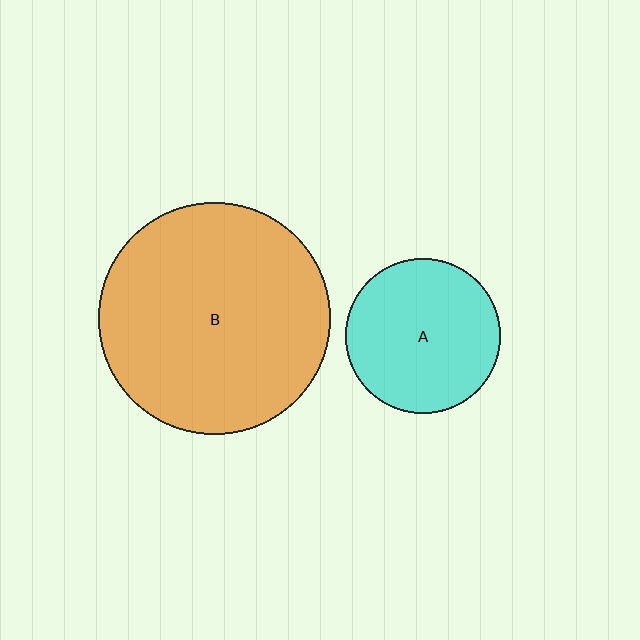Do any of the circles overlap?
No, none of the circles overlap.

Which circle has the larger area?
Circle B (orange).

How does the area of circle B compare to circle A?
Approximately 2.3 times.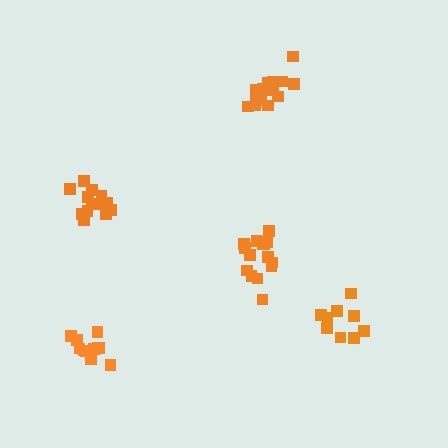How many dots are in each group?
Group 1: 15 dots, Group 2: 13 dots, Group 3: 11 dots, Group 4: 15 dots, Group 5: 9 dots (63 total).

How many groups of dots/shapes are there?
There are 5 groups.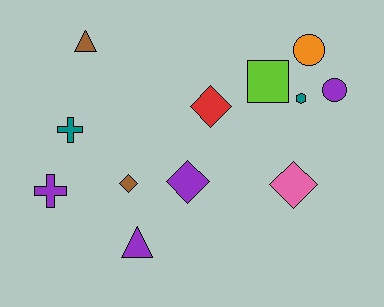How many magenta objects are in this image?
There are no magenta objects.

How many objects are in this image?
There are 12 objects.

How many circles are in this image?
There are 2 circles.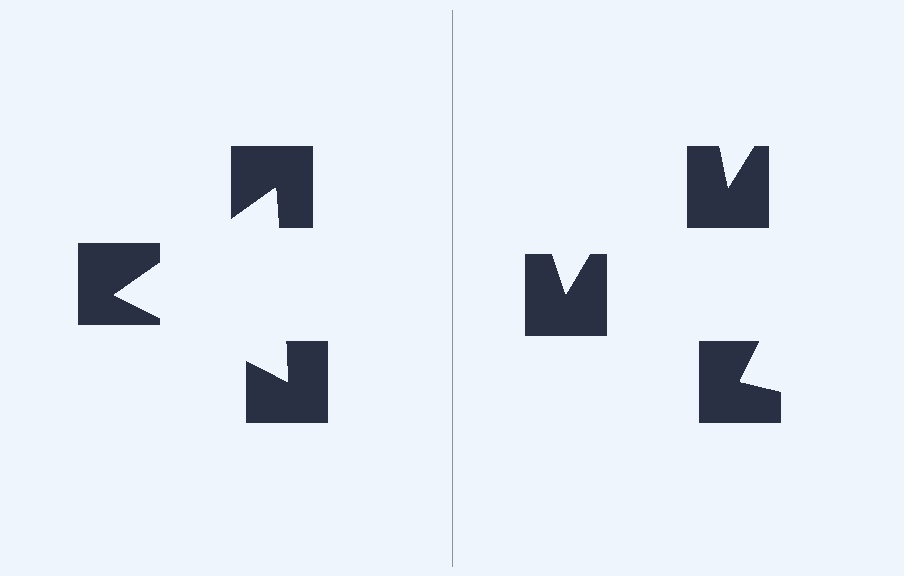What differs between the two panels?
The notched squares are positioned identically on both sides; only the wedge orientations differ. On the left they align to a triangle; on the right they are misaligned.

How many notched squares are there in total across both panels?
6 — 3 on each side.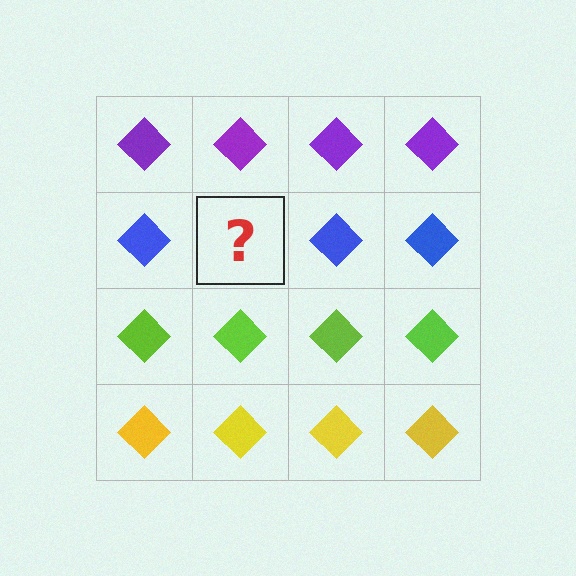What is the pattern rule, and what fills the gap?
The rule is that each row has a consistent color. The gap should be filled with a blue diamond.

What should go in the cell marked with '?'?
The missing cell should contain a blue diamond.